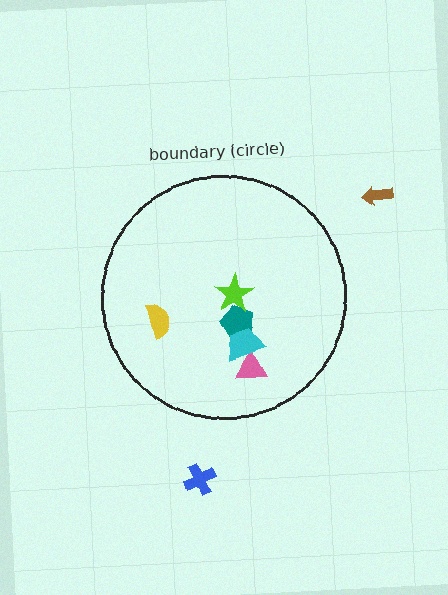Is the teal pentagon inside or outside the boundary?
Inside.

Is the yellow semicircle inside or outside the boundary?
Inside.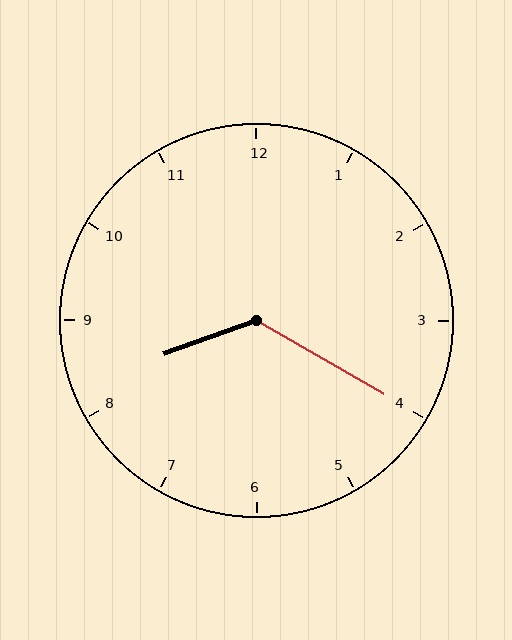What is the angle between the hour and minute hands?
Approximately 130 degrees.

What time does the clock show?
8:20.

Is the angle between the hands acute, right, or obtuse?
It is obtuse.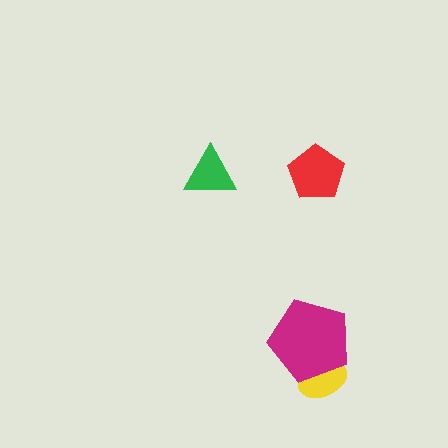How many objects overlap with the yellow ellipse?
1 object overlaps with the yellow ellipse.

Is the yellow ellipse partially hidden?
Yes, it is partially covered by another shape.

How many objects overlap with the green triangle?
0 objects overlap with the green triangle.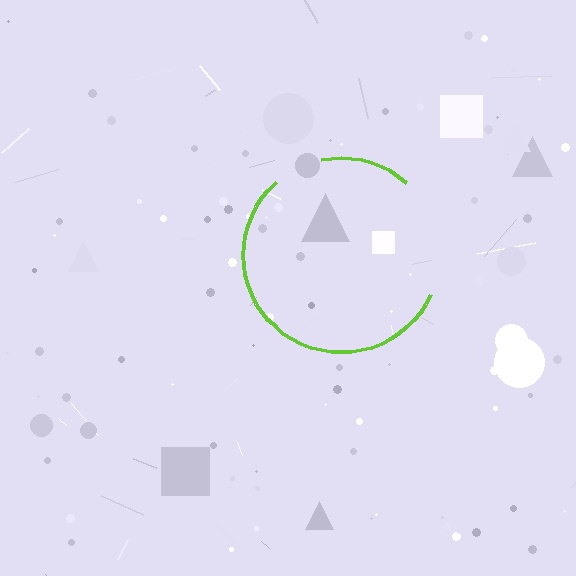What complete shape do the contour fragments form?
The contour fragments form a circle.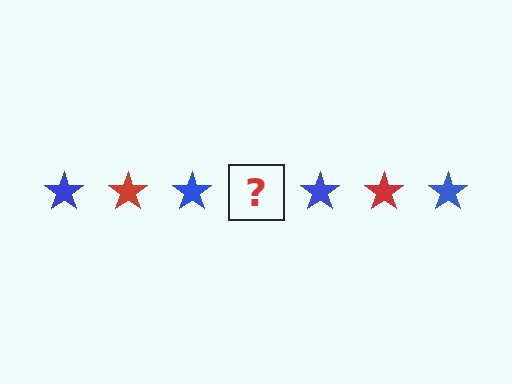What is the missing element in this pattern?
The missing element is a red star.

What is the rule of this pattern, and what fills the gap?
The rule is that the pattern cycles through blue, red stars. The gap should be filled with a red star.